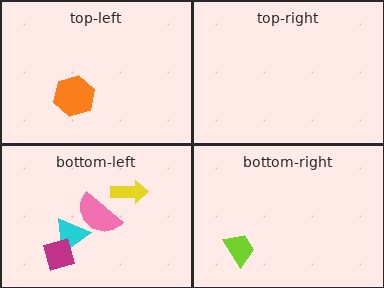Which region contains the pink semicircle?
The bottom-left region.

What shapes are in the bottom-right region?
The lime trapezoid.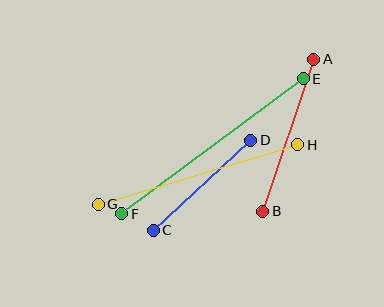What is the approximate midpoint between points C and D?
The midpoint is at approximately (202, 185) pixels.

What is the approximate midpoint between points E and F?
The midpoint is at approximately (213, 146) pixels.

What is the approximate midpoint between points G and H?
The midpoint is at approximately (198, 174) pixels.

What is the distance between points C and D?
The distance is approximately 132 pixels.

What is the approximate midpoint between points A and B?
The midpoint is at approximately (288, 135) pixels.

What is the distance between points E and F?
The distance is approximately 226 pixels.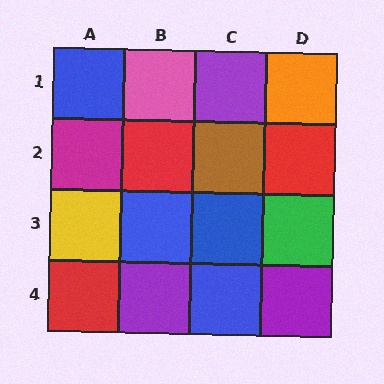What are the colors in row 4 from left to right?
Red, purple, blue, purple.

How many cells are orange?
1 cell is orange.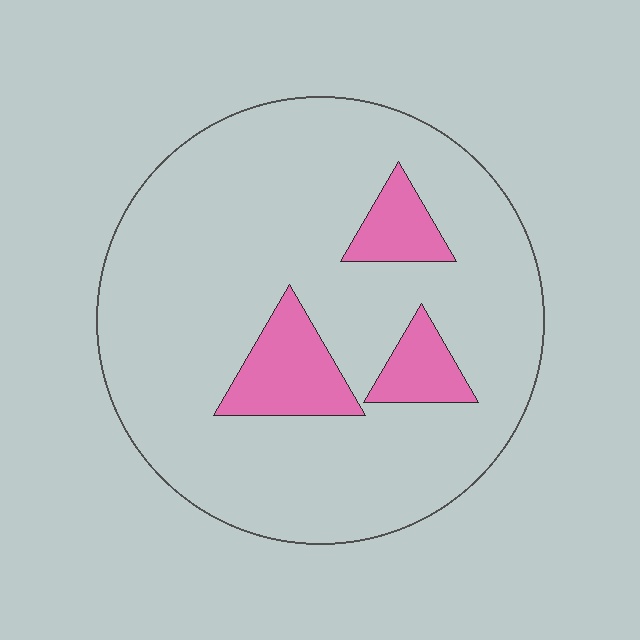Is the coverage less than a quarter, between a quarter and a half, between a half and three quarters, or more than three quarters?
Less than a quarter.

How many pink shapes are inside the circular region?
3.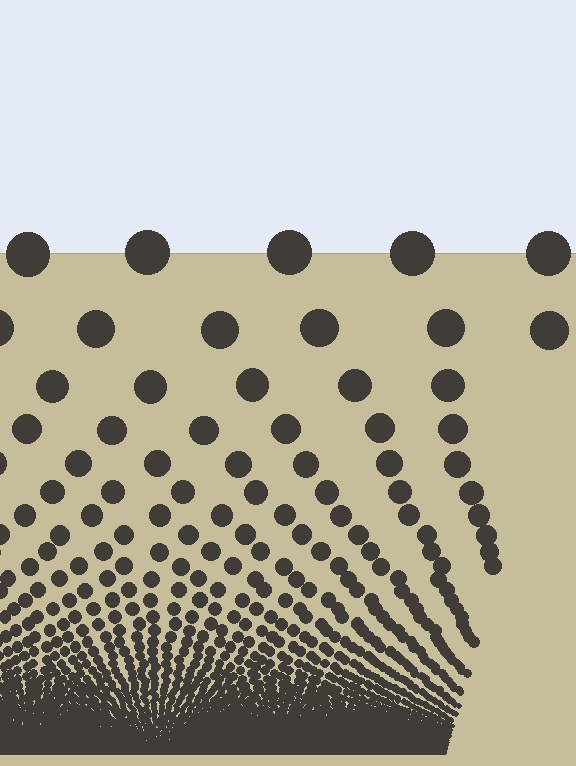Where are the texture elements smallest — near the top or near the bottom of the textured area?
Near the bottom.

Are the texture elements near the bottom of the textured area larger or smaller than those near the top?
Smaller. The gradient is inverted — elements near the bottom are smaller and denser.